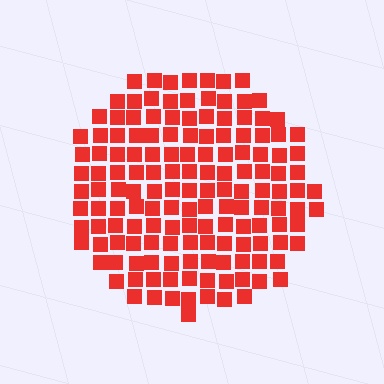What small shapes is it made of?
It is made of small squares.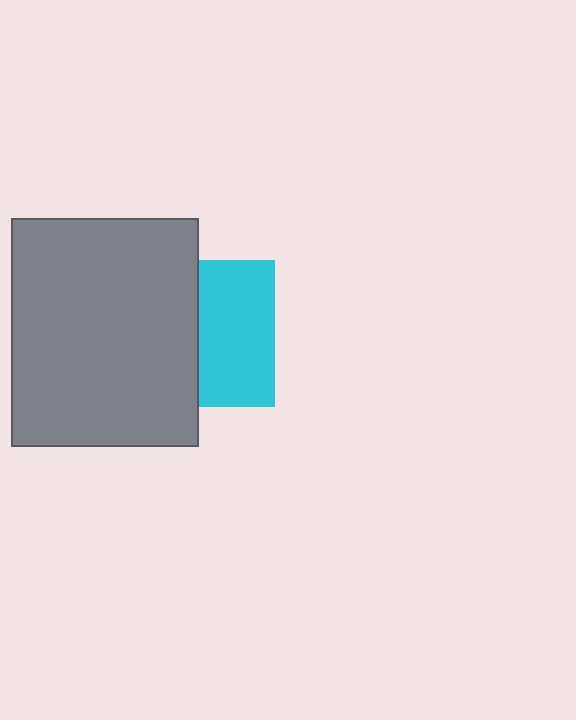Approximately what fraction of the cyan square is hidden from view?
Roughly 49% of the cyan square is hidden behind the gray rectangle.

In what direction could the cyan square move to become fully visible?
The cyan square could move right. That would shift it out from behind the gray rectangle entirely.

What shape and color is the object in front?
The object in front is a gray rectangle.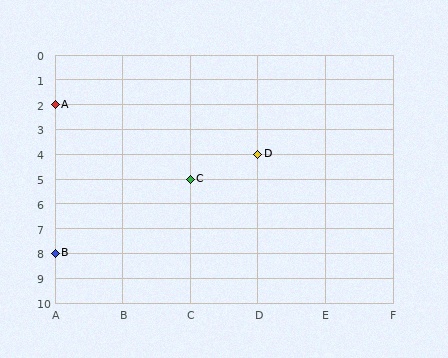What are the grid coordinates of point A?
Point A is at grid coordinates (A, 2).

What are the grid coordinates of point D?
Point D is at grid coordinates (D, 4).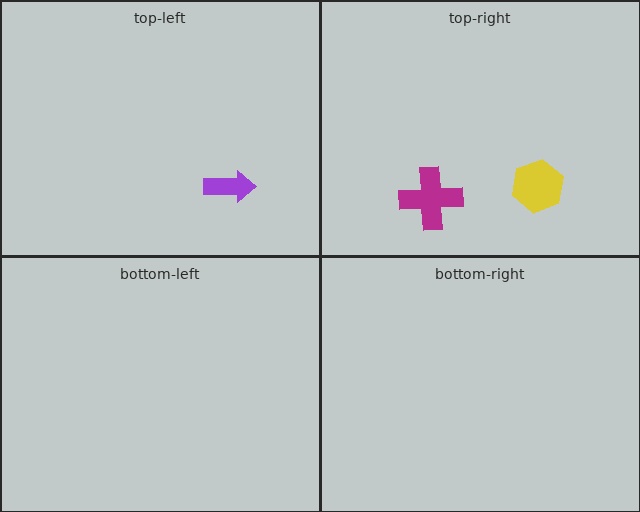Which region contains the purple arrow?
The top-left region.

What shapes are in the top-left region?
The purple arrow.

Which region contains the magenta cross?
The top-right region.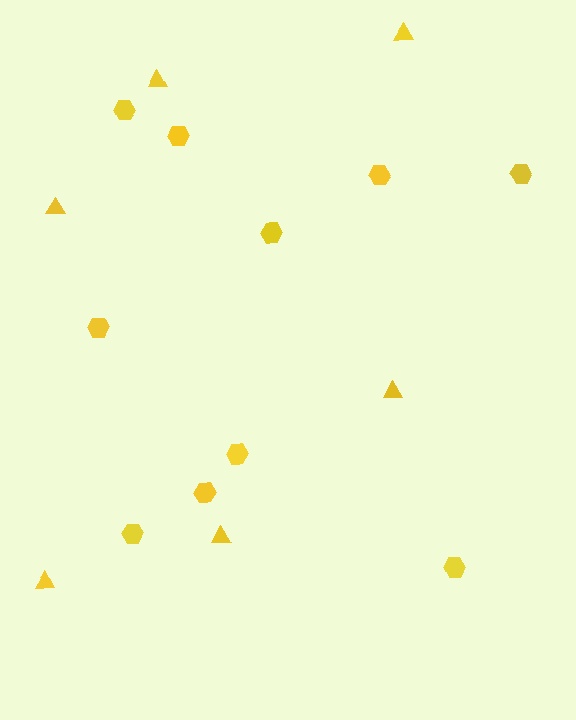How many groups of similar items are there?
There are 2 groups: one group of triangles (6) and one group of hexagons (10).